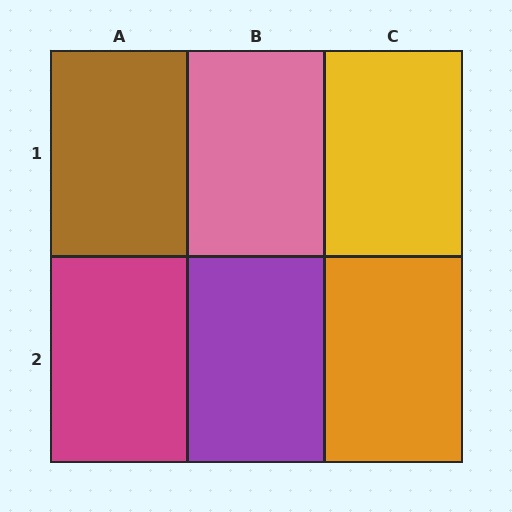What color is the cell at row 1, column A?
Brown.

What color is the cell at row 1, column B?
Pink.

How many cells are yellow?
1 cell is yellow.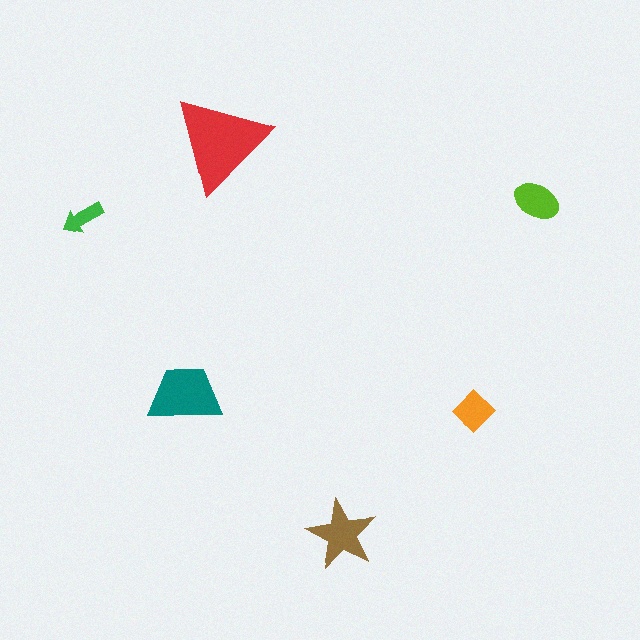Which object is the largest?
The red triangle.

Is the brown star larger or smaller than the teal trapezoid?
Smaller.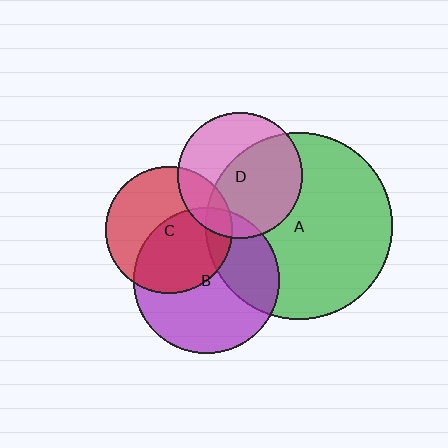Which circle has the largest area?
Circle A (green).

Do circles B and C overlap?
Yes.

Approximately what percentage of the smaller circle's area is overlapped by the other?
Approximately 50%.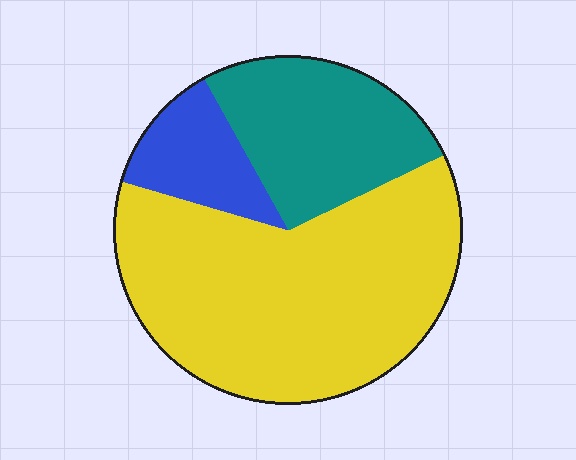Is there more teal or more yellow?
Yellow.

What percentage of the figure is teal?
Teal takes up about one quarter (1/4) of the figure.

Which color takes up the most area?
Yellow, at roughly 60%.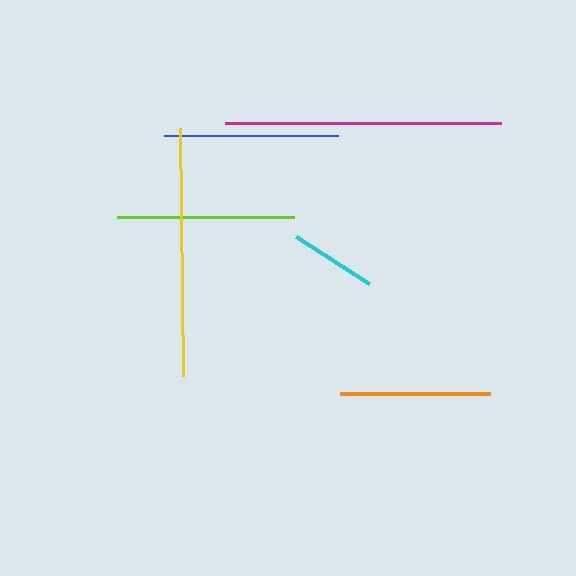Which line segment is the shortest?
The cyan line is the shortest at approximately 87 pixels.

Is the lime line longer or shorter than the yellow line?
The yellow line is longer than the lime line.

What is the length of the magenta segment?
The magenta segment is approximately 277 pixels long.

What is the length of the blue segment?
The blue segment is approximately 175 pixels long.